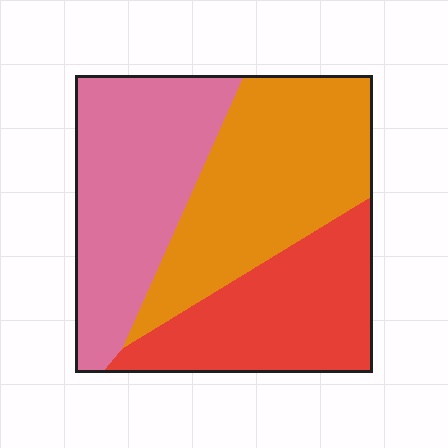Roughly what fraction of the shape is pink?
Pink covers 34% of the shape.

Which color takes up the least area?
Red, at roughly 30%.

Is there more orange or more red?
Orange.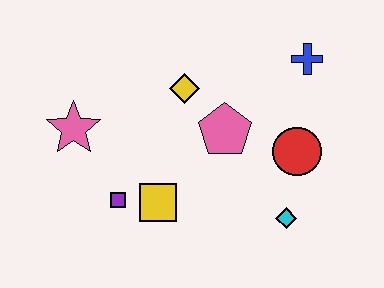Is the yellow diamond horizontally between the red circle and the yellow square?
Yes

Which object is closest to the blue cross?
The red circle is closest to the blue cross.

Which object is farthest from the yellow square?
The blue cross is farthest from the yellow square.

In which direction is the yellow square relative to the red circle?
The yellow square is to the left of the red circle.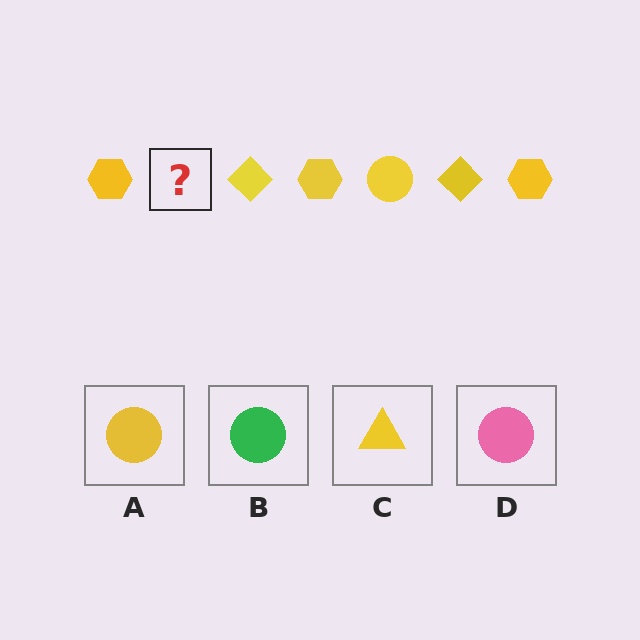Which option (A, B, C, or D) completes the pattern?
A.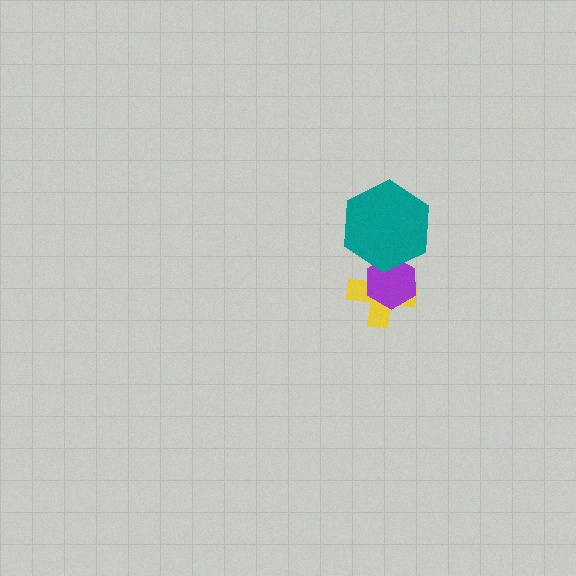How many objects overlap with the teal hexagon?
2 objects overlap with the teal hexagon.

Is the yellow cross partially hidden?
Yes, it is partially covered by another shape.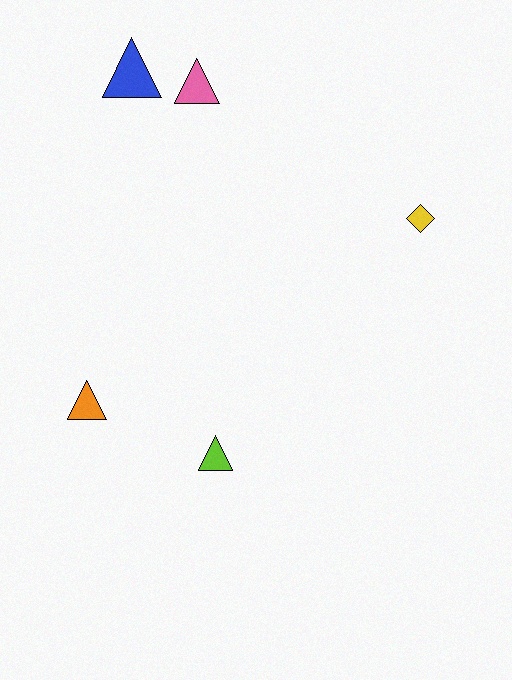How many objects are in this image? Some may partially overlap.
There are 5 objects.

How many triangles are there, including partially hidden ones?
There are 4 triangles.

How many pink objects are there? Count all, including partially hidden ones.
There is 1 pink object.